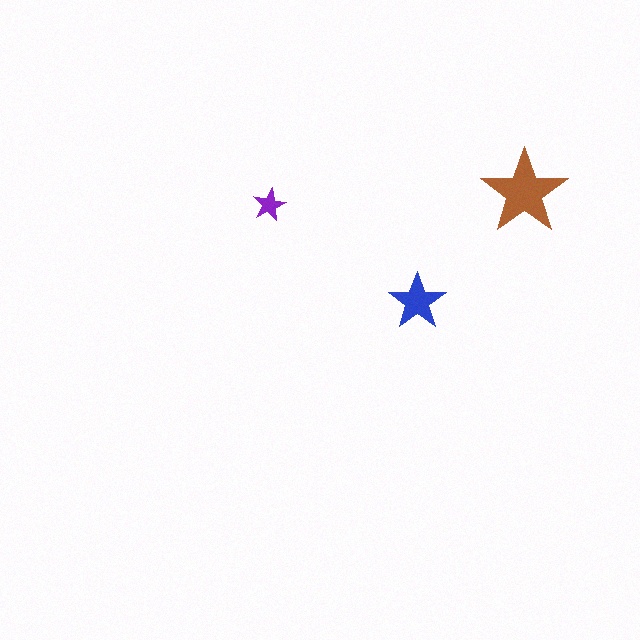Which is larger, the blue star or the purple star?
The blue one.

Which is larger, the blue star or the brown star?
The brown one.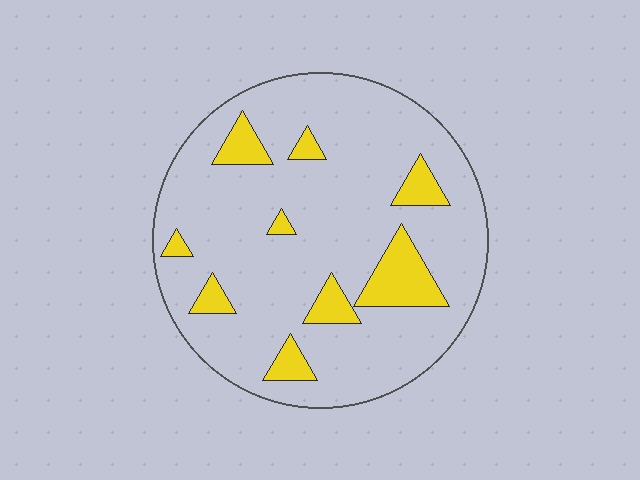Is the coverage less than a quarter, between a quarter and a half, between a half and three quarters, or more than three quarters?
Less than a quarter.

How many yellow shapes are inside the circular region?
9.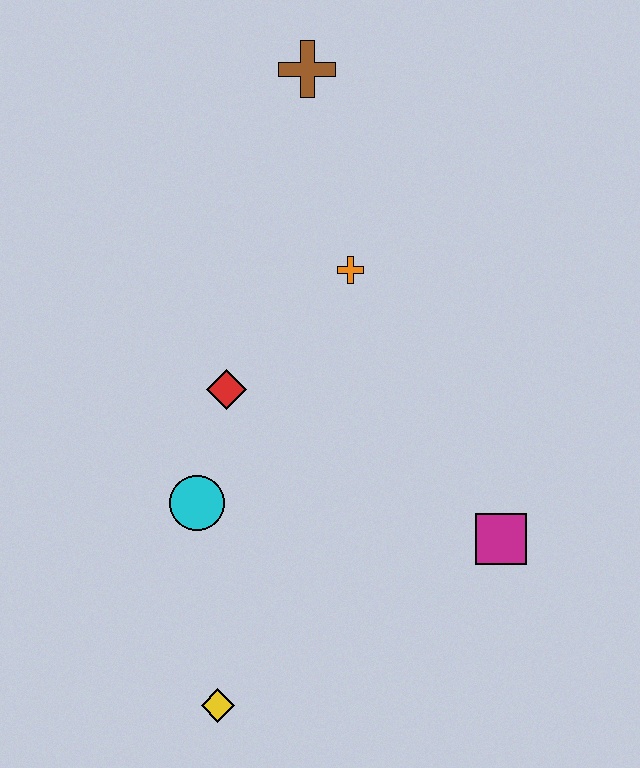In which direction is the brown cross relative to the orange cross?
The brown cross is above the orange cross.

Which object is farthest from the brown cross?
The yellow diamond is farthest from the brown cross.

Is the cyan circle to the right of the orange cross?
No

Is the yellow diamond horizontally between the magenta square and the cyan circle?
Yes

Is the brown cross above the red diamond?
Yes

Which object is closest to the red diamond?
The cyan circle is closest to the red diamond.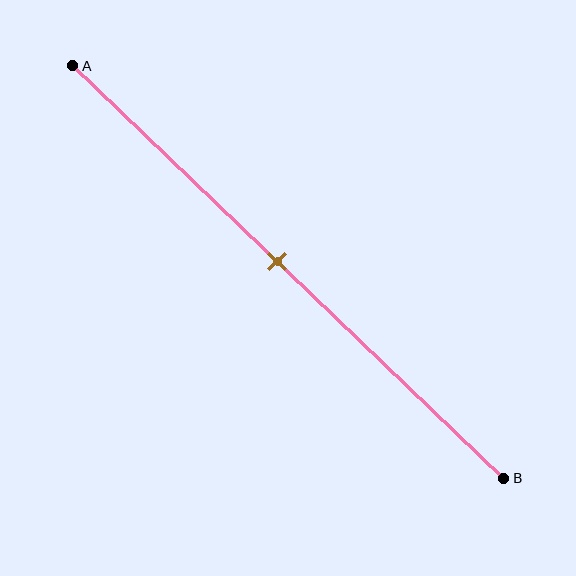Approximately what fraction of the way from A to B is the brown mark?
The brown mark is approximately 45% of the way from A to B.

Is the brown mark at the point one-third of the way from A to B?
No, the mark is at about 45% from A, not at the 33% one-third point.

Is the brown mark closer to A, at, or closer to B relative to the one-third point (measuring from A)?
The brown mark is closer to point B than the one-third point of segment AB.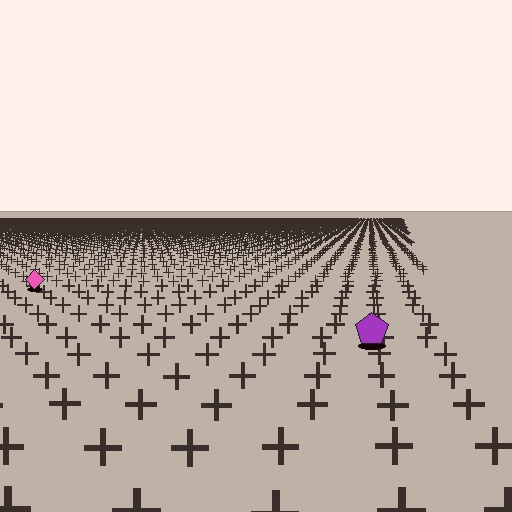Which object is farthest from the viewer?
The pink diamond is farthest from the viewer. It appears smaller and the ground texture around it is denser.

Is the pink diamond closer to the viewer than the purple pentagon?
No. The purple pentagon is closer — you can tell from the texture gradient: the ground texture is coarser near it.